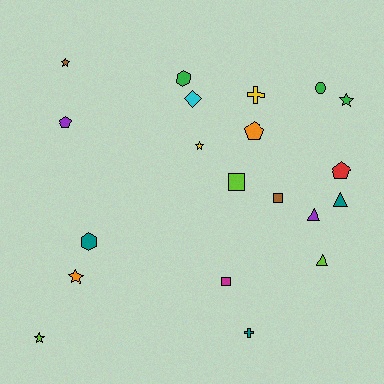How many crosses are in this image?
There are 2 crosses.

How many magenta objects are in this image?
There is 1 magenta object.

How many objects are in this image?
There are 20 objects.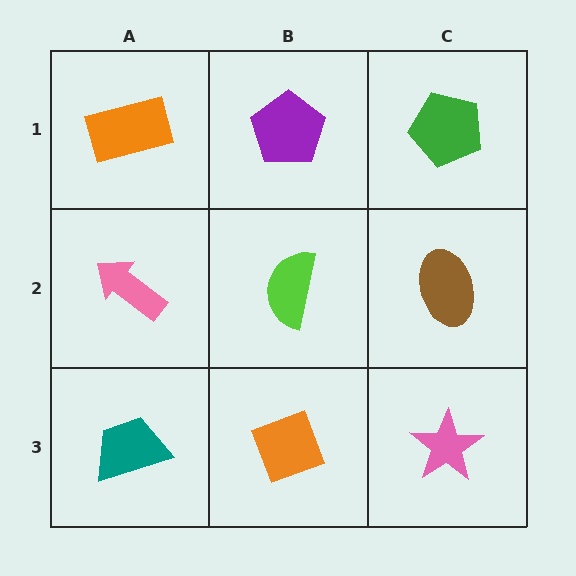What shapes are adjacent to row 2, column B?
A purple pentagon (row 1, column B), an orange diamond (row 3, column B), a pink arrow (row 2, column A), a brown ellipse (row 2, column C).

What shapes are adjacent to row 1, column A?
A pink arrow (row 2, column A), a purple pentagon (row 1, column B).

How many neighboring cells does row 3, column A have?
2.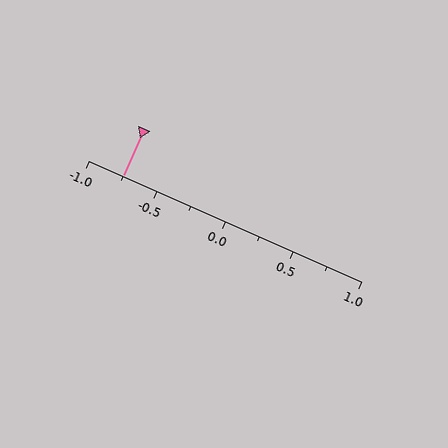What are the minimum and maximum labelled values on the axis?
The axis runs from -1.0 to 1.0.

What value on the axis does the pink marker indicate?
The marker indicates approximately -0.75.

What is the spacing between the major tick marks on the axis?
The major ticks are spaced 0.5 apart.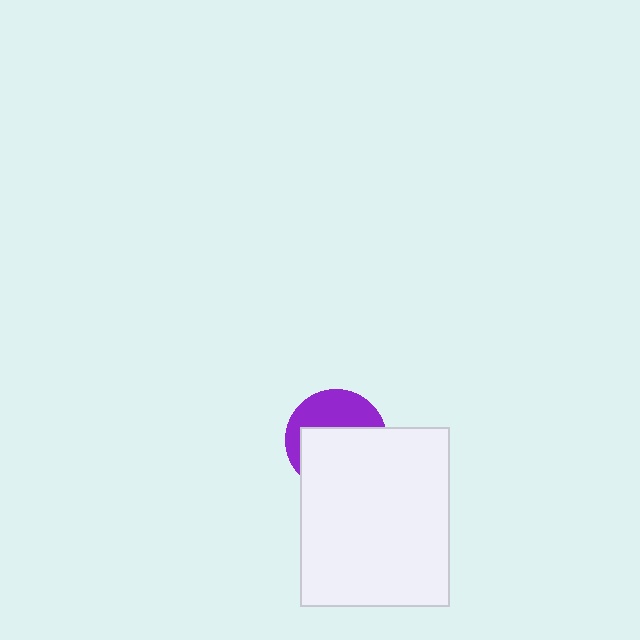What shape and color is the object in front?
The object in front is a white rectangle.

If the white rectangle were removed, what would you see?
You would see the complete purple circle.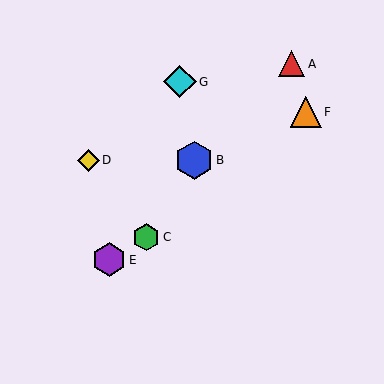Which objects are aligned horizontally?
Objects B, D are aligned horizontally.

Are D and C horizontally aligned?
No, D is at y≈160 and C is at y≈237.